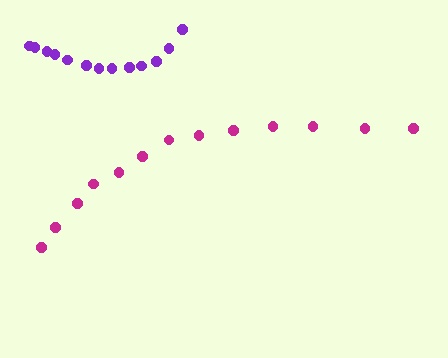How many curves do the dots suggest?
There are 2 distinct paths.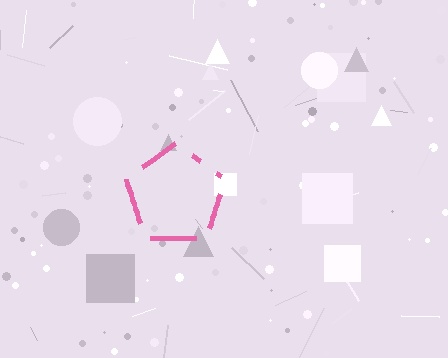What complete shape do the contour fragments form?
The contour fragments form a pentagon.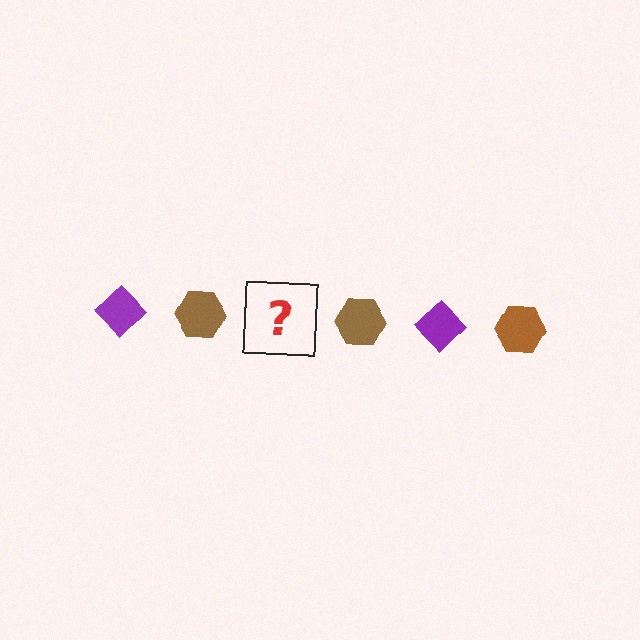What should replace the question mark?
The question mark should be replaced with a purple diamond.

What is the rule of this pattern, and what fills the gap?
The rule is that the pattern alternates between purple diamond and brown hexagon. The gap should be filled with a purple diamond.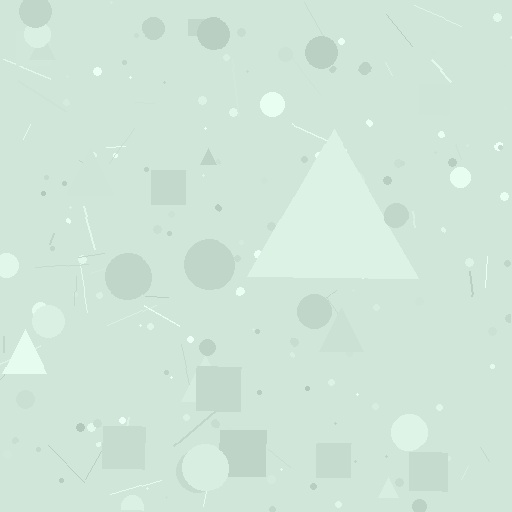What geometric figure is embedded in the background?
A triangle is embedded in the background.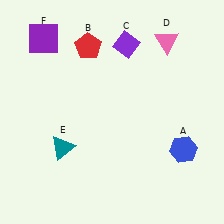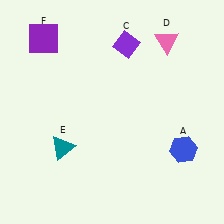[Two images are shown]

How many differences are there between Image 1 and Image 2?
There is 1 difference between the two images.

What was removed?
The red pentagon (B) was removed in Image 2.